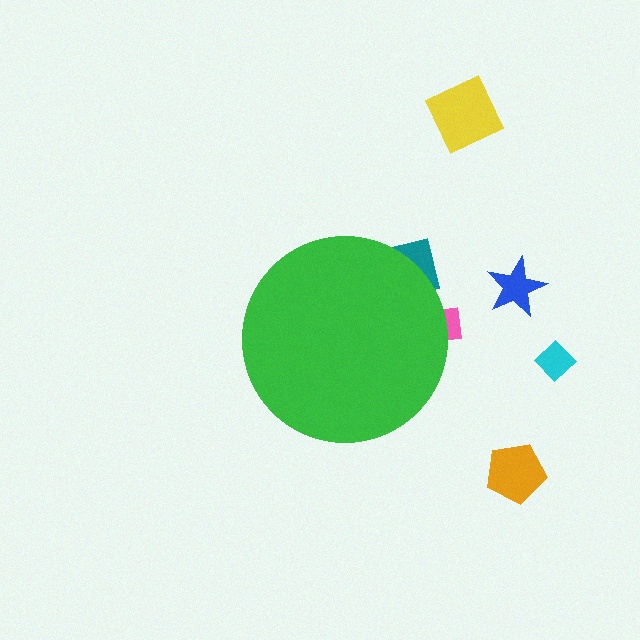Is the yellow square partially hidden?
No, the yellow square is fully visible.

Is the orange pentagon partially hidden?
No, the orange pentagon is fully visible.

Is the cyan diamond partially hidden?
No, the cyan diamond is fully visible.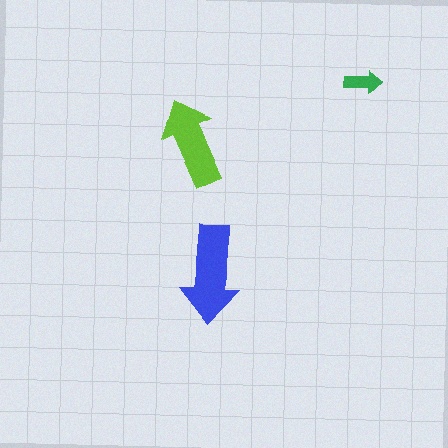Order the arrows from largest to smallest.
the blue one, the lime one, the green one.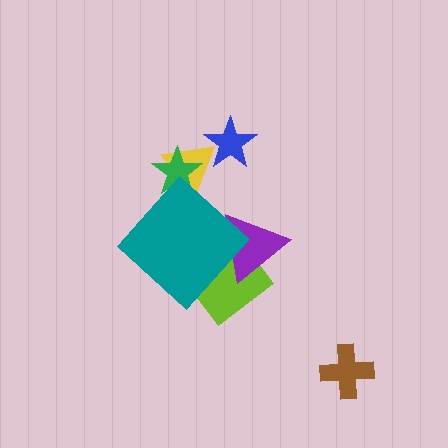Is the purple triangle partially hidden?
Yes, it is partially covered by another shape.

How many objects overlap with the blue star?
1 object overlaps with the blue star.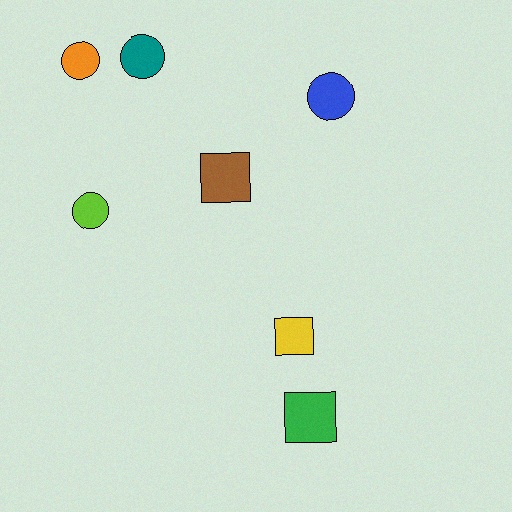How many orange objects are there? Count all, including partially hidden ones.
There is 1 orange object.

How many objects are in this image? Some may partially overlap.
There are 7 objects.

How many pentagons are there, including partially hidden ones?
There are no pentagons.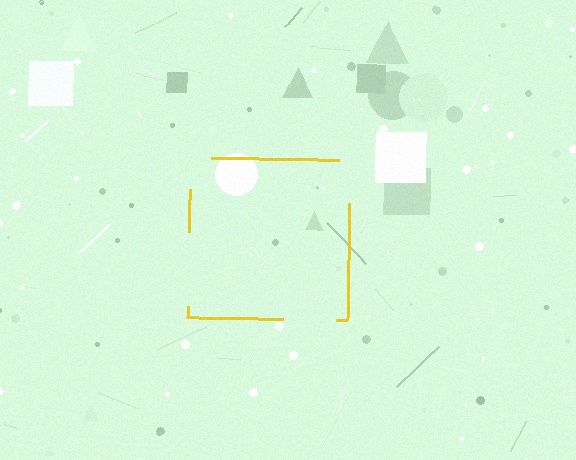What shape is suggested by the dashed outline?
The dashed outline suggests a square.